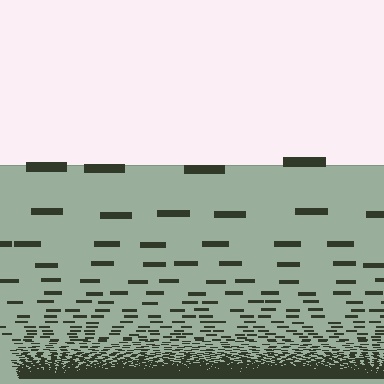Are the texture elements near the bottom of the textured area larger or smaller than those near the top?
Smaller. The gradient is inverted — elements near the bottom are smaller and denser.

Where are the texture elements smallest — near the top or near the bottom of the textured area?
Near the bottom.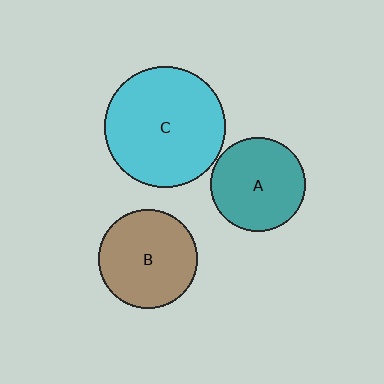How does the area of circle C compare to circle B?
Approximately 1.5 times.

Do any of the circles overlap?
No, none of the circles overlap.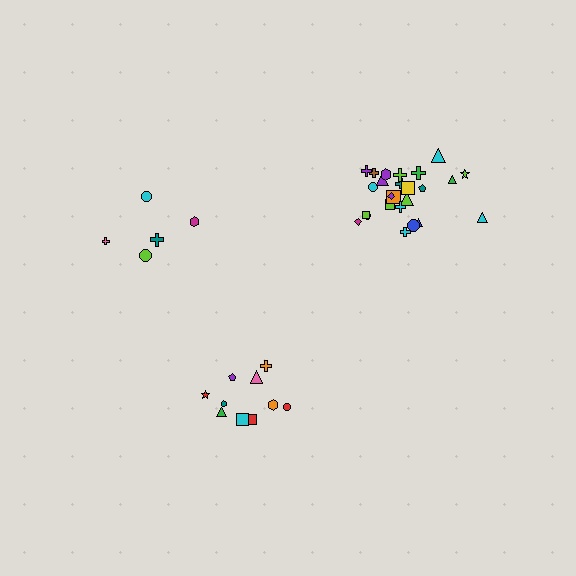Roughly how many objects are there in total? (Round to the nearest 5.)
Roughly 40 objects in total.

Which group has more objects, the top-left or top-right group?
The top-right group.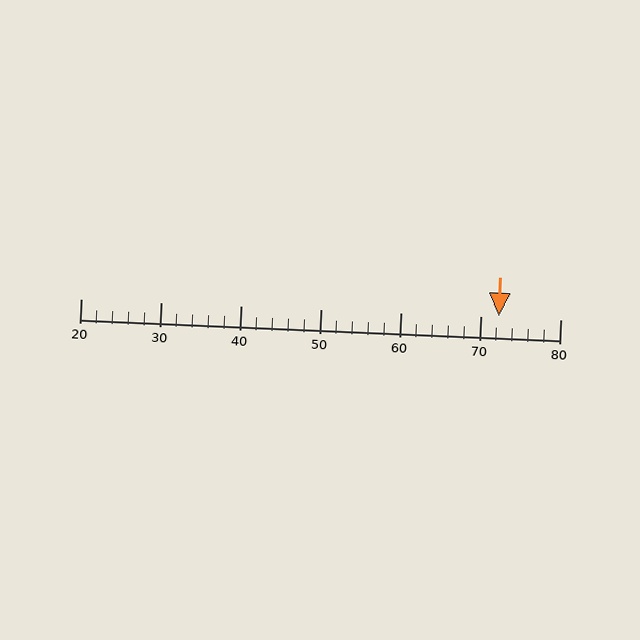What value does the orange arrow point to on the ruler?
The orange arrow points to approximately 72.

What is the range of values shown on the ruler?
The ruler shows values from 20 to 80.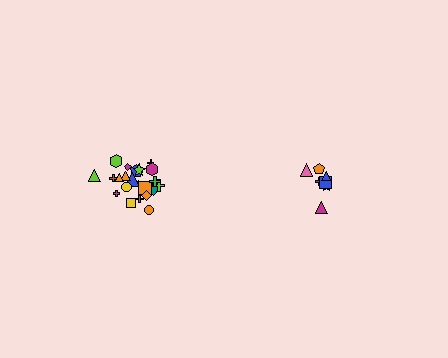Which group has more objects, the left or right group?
The left group.